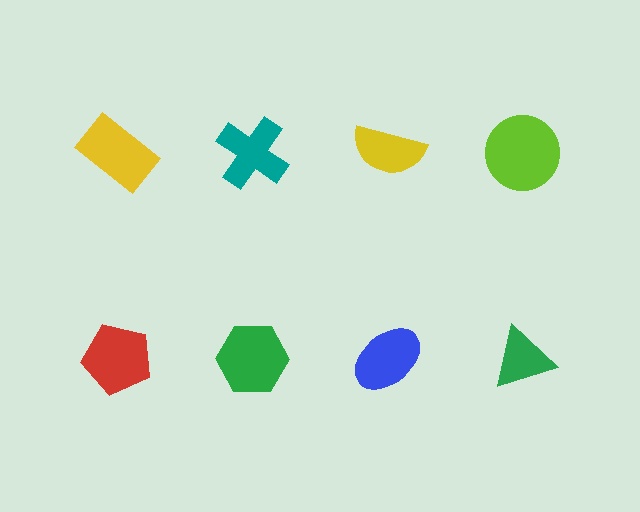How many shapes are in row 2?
4 shapes.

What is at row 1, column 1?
A yellow rectangle.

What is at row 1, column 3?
A yellow semicircle.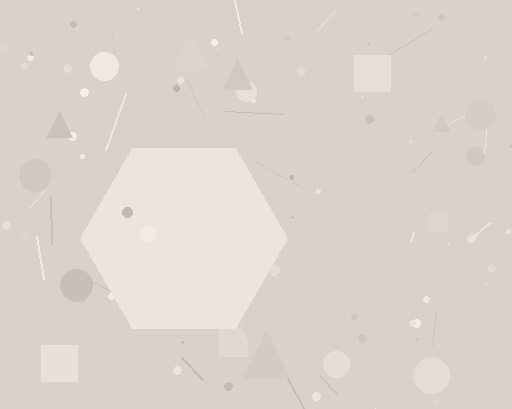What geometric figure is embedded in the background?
A hexagon is embedded in the background.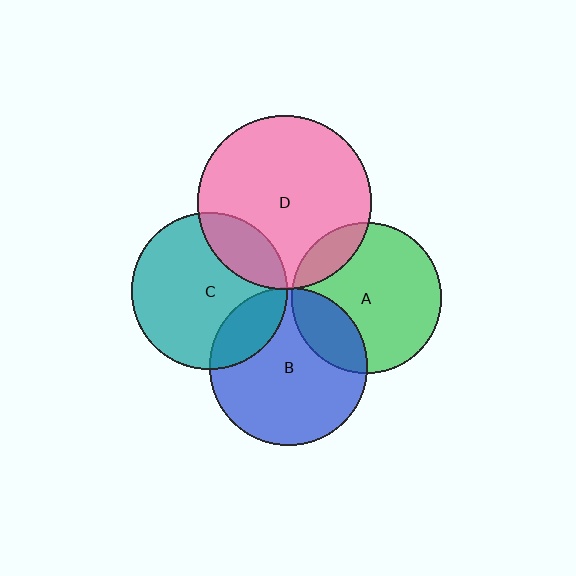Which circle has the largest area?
Circle D (pink).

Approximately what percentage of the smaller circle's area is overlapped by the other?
Approximately 15%.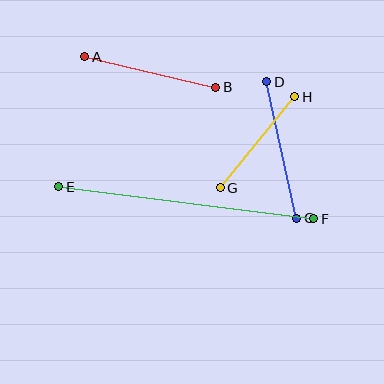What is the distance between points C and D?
The distance is approximately 140 pixels.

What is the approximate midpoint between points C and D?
The midpoint is at approximately (282, 150) pixels.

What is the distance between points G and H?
The distance is approximately 117 pixels.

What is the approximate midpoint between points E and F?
The midpoint is at approximately (186, 203) pixels.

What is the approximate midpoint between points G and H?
The midpoint is at approximately (257, 142) pixels.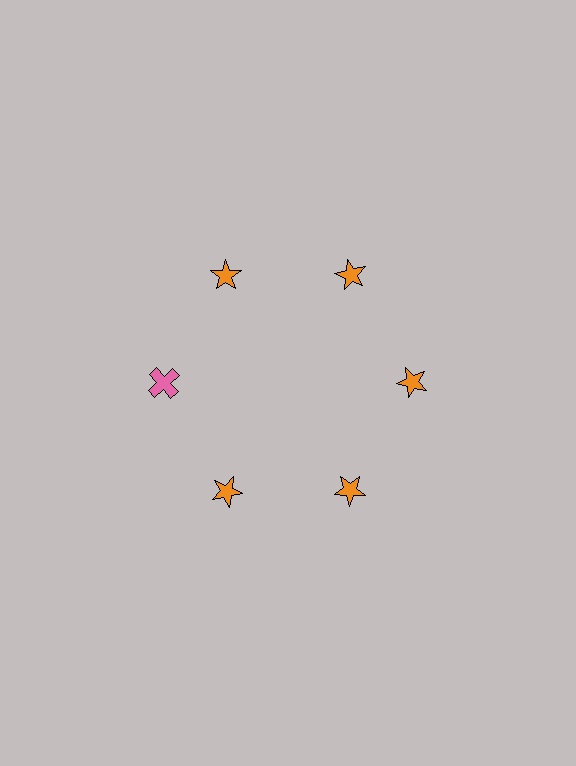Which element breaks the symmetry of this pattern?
The pink cross at roughly the 9 o'clock position breaks the symmetry. All other shapes are orange stars.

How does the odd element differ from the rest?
It differs in both color (pink instead of orange) and shape (cross instead of star).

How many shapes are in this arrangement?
There are 6 shapes arranged in a ring pattern.